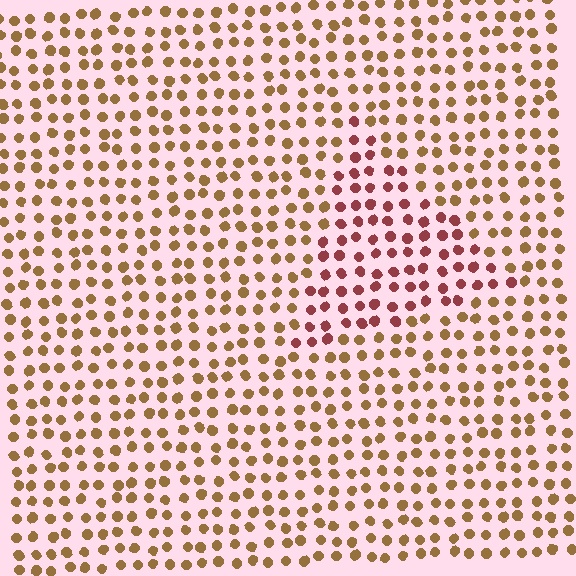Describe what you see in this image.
The image is filled with small brown elements in a uniform arrangement. A triangle-shaped region is visible where the elements are tinted to a slightly different hue, forming a subtle color boundary.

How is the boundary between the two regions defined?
The boundary is defined purely by a slight shift in hue (about 42 degrees). Spacing, size, and orientation are identical on both sides.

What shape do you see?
I see a triangle.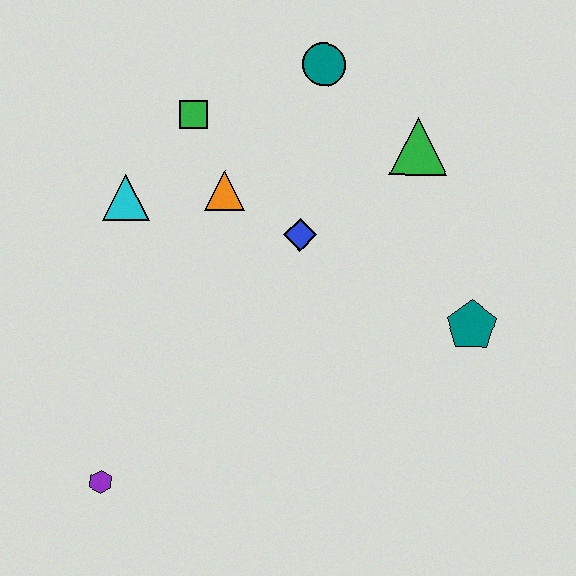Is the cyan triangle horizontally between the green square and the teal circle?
No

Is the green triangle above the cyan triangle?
Yes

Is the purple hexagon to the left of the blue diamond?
Yes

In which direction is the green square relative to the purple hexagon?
The green square is above the purple hexagon.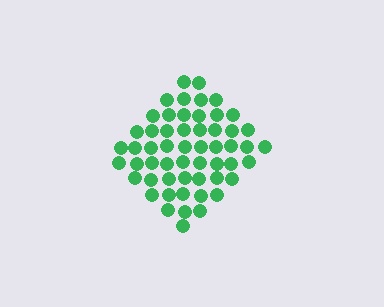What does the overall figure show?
The overall figure shows a diamond.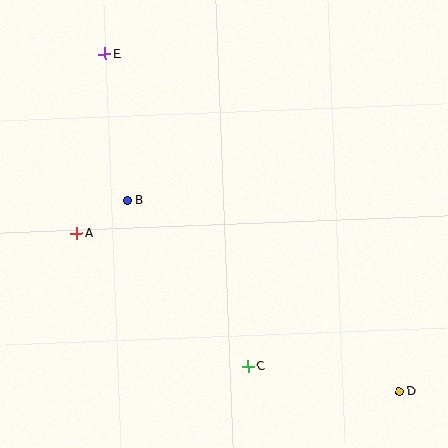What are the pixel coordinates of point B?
Point B is at (127, 201).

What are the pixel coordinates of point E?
Point E is at (105, 54).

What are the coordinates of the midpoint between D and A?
The midpoint between D and A is at (238, 312).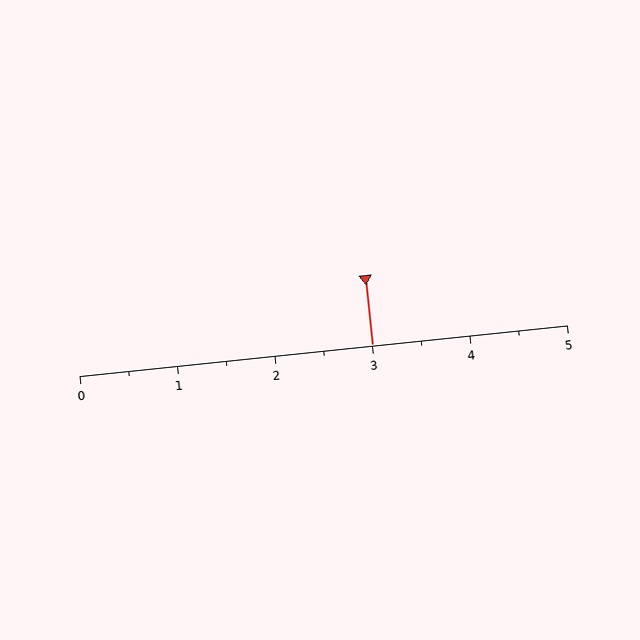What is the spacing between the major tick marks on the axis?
The major ticks are spaced 1 apart.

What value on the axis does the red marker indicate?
The marker indicates approximately 3.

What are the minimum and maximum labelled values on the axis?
The axis runs from 0 to 5.